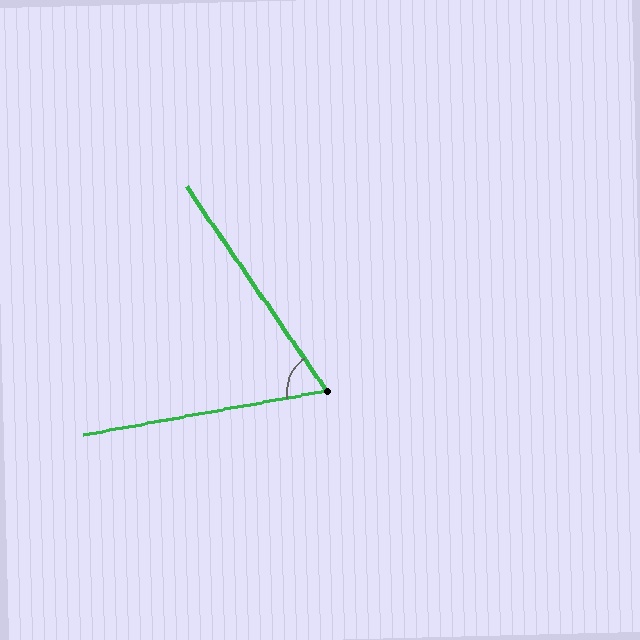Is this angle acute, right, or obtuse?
It is acute.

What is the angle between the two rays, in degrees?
Approximately 66 degrees.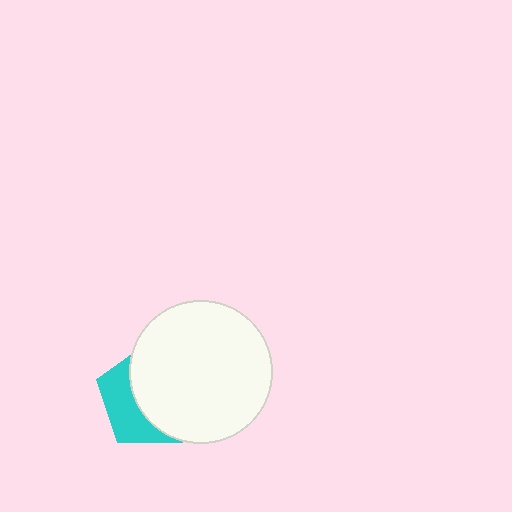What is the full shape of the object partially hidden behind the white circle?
The partially hidden object is a cyan pentagon.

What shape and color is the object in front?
The object in front is a white circle.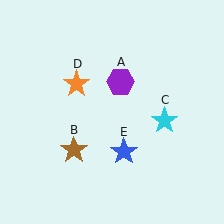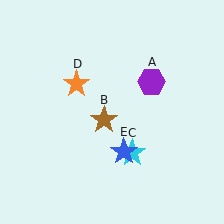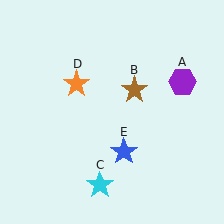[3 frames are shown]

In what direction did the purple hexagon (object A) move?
The purple hexagon (object A) moved right.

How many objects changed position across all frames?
3 objects changed position: purple hexagon (object A), brown star (object B), cyan star (object C).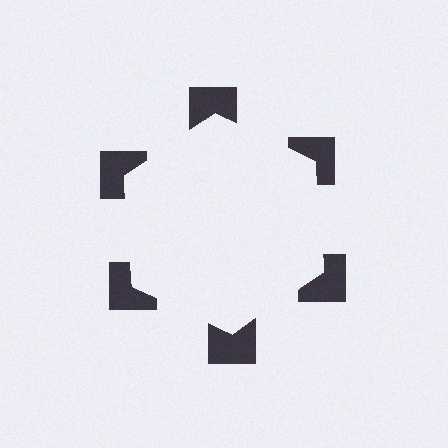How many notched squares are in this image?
There are 6 — one at each vertex of the illusory hexagon.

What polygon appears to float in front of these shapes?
An illusory hexagon — its edges are inferred from the aligned wedge cuts in the notched squares, not physically drawn.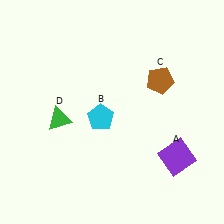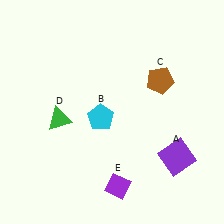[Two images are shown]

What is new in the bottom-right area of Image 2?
A purple diamond (E) was added in the bottom-right area of Image 2.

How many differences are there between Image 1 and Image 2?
There is 1 difference between the two images.